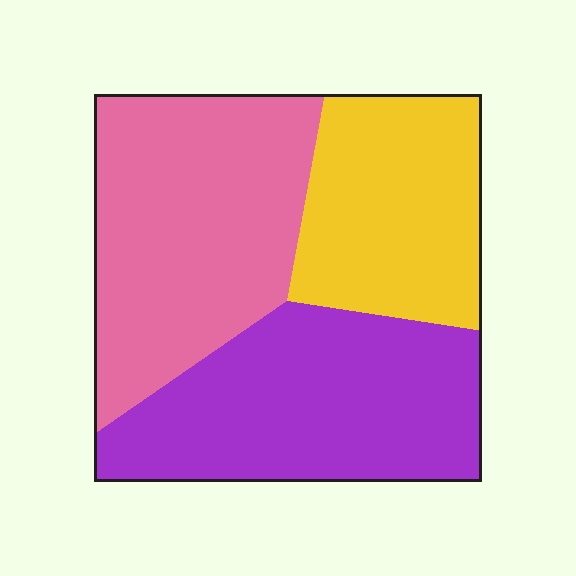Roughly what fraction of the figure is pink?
Pink covers roughly 40% of the figure.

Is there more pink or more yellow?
Pink.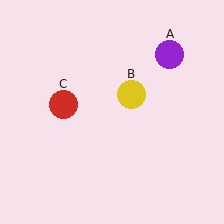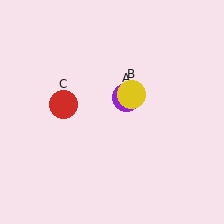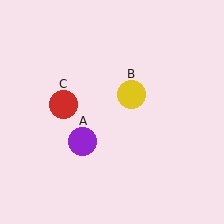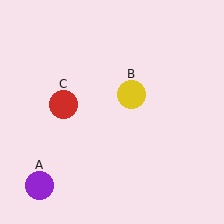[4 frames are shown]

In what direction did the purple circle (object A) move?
The purple circle (object A) moved down and to the left.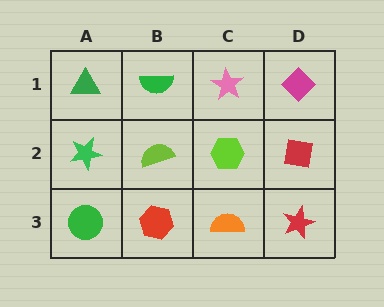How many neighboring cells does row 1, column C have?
3.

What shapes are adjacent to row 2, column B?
A green semicircle (row 1, column B), a red hexagon (row 3, column B), a green star (row 2, column A), a lime hexagon (row 2, column C).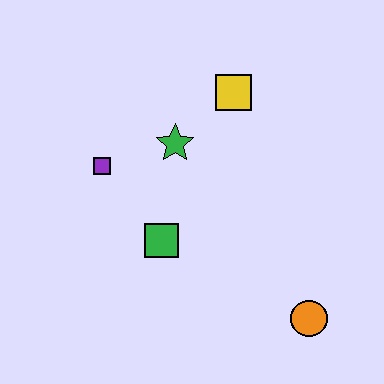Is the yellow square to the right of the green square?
Yes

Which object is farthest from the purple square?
The orange circle is farthest from the purple square.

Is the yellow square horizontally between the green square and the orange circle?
Yes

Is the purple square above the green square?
Yes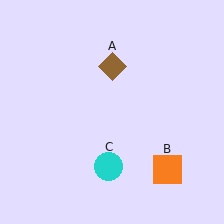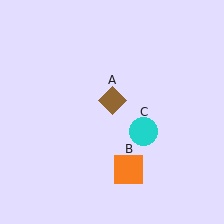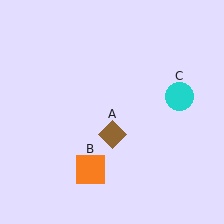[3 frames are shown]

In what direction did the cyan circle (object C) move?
The cyan circle (object C) moved up and to the right.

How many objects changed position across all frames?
3 objects changed position: brown diamond (object A), orange square (object B), cyan circle (object C).